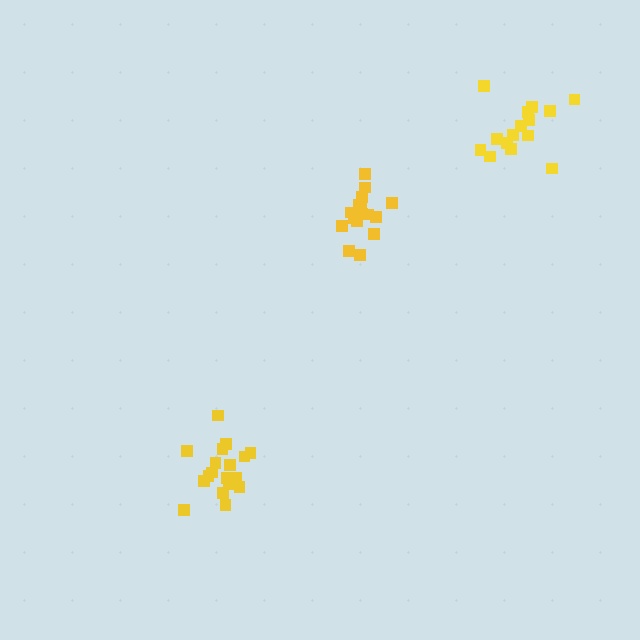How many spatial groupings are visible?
There are 3 spatial groupings.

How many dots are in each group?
Group 1: 18 dots, Group 2: 18 dots, Group 3: 15 dots (51 total).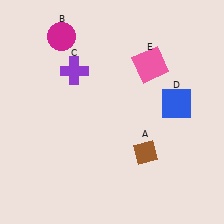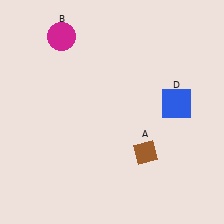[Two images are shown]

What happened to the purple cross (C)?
The purple cross (C) was removed in Image 2. It was in the top-left area of Image 1.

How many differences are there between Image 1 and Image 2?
There are 2 differences between the two images.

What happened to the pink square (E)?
The pink square (E) was removed in Image 2. It was in the top-right area of Image 1.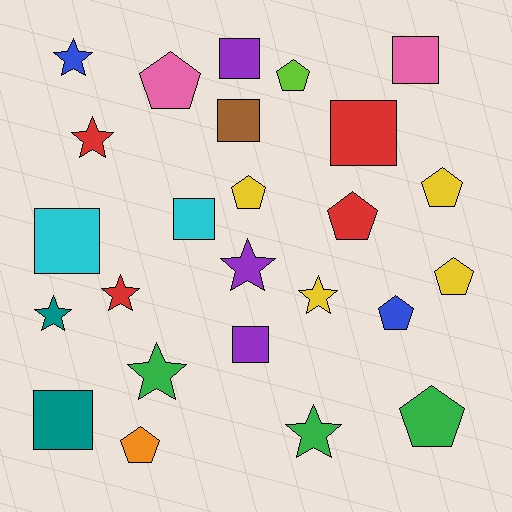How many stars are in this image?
There are 8 stars.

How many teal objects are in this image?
There are 2 teal objects.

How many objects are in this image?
There are 25 objects.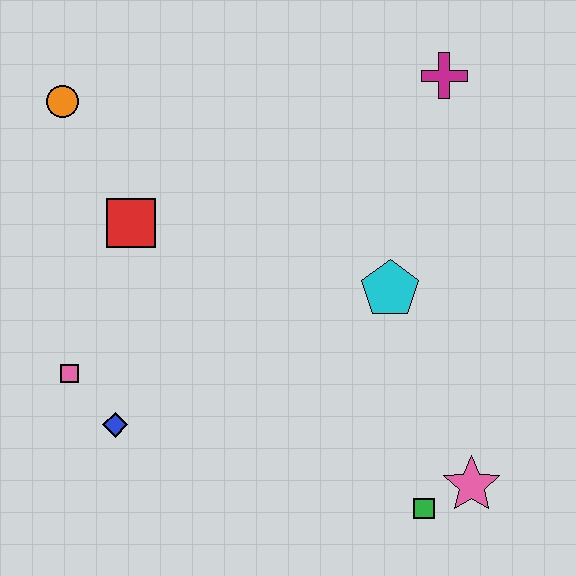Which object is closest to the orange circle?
The red square is closest to the orange circle.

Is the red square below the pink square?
No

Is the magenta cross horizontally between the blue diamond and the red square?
No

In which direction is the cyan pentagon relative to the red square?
The cyan pentagon is to the right of the red square.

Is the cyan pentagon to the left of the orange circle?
No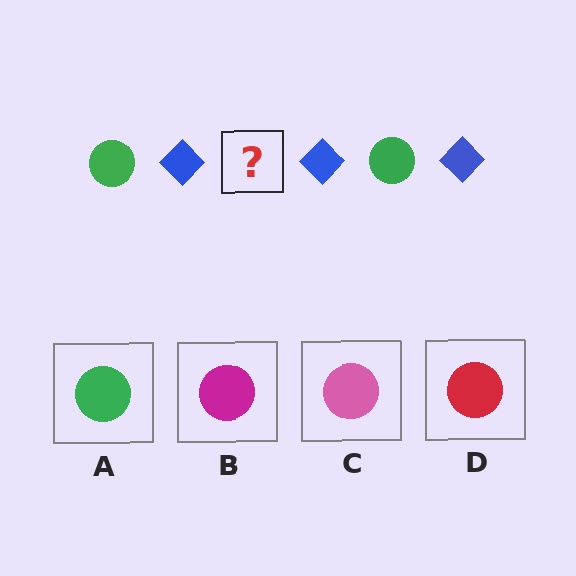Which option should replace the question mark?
Option A.